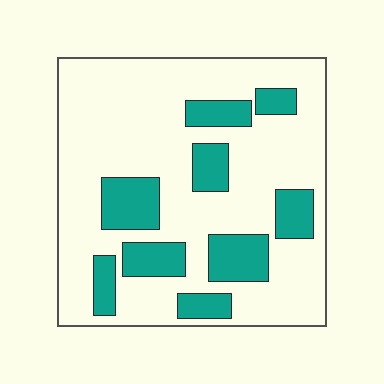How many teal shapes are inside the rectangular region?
9.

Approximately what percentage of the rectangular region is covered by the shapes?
Approximately 25%.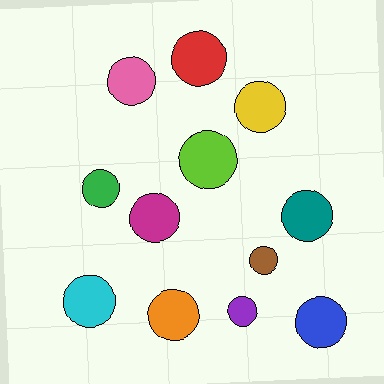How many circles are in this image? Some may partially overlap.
There are 12 circles.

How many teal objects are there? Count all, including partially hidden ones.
There is 1 teal object.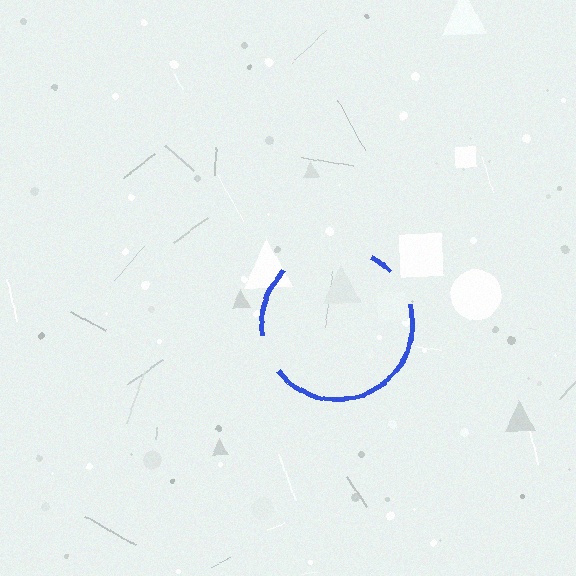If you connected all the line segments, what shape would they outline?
They would outline a circle.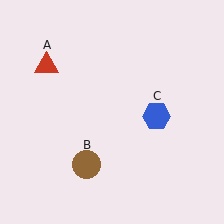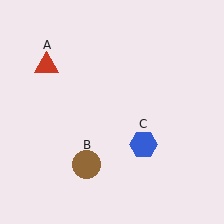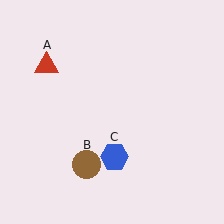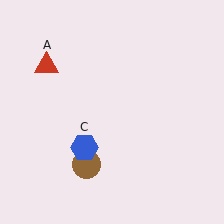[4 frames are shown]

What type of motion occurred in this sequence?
The blue hexagon (object C) rotated clockwise around the center of the scene.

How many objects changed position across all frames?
1 object changed position: blue hexagon (object C).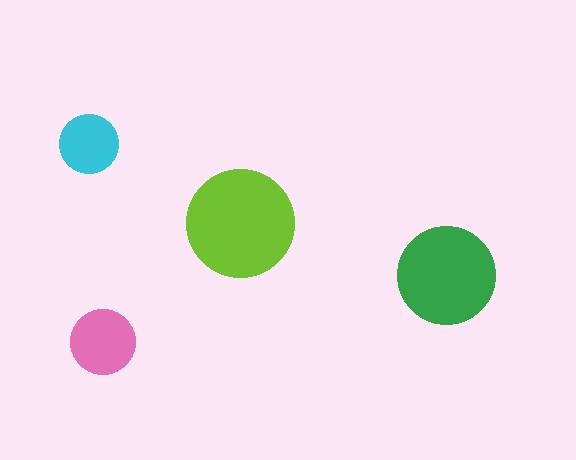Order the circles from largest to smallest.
the lime one, the green one, the pink one, the cyan one.